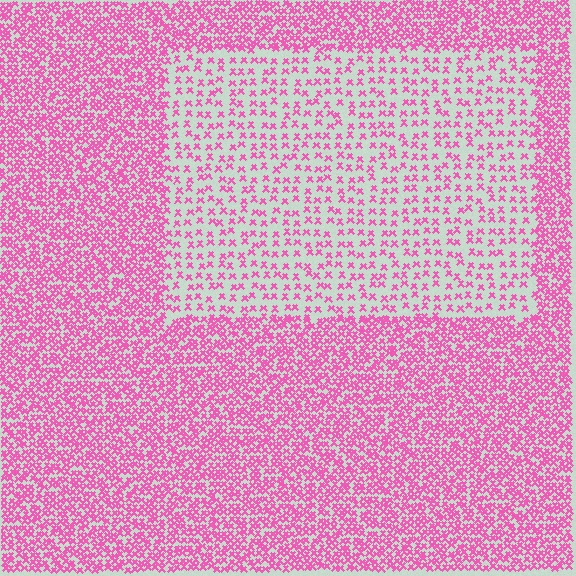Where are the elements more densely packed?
The elements are more densely packed outside the rectangle boundary.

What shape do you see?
I see a rectangle.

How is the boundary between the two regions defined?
The boundary is defined by a change in element density (approximately 2.5x ratio). All elements are the same color, size, and shape.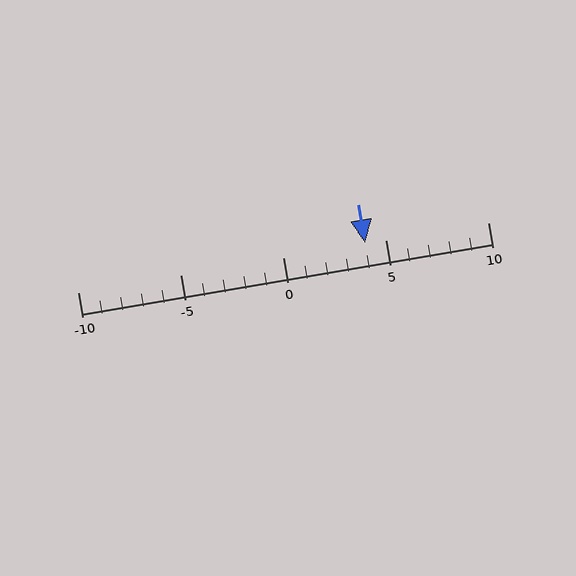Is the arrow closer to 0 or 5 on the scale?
The arrow is closer to 5.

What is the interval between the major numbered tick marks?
The major tick marks are spaced 5 units apart.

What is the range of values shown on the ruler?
The ruler shows values from -10 to 10.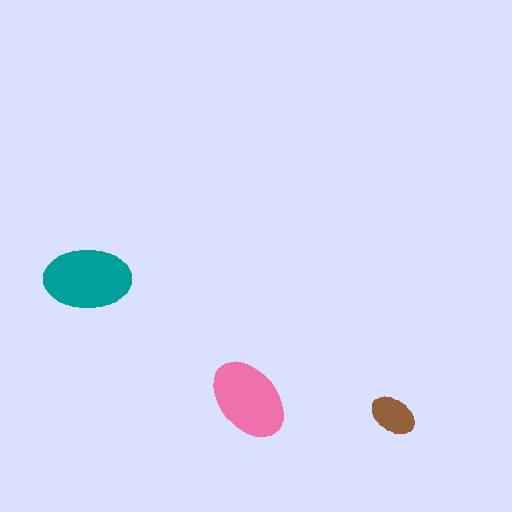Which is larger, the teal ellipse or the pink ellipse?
The teal one.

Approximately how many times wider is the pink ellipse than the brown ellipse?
About 2 times wider.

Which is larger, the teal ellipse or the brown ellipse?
The teal one.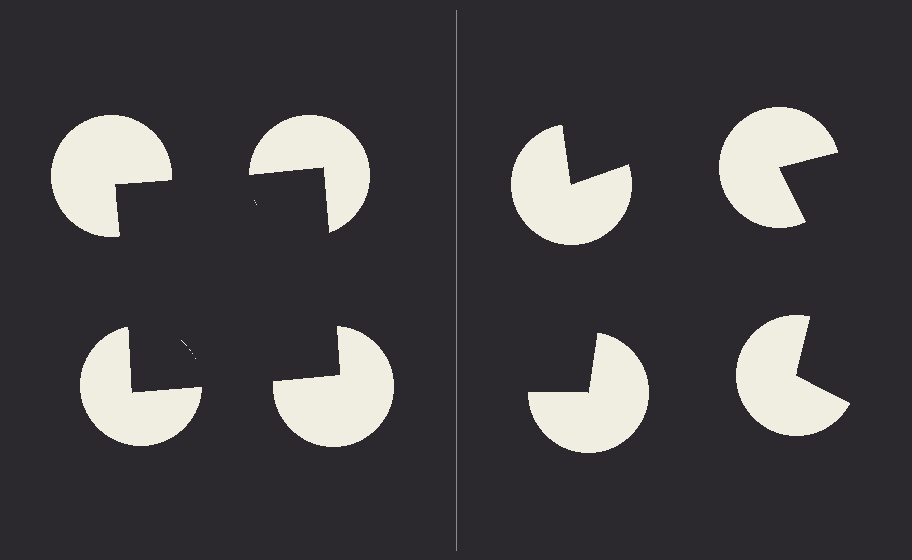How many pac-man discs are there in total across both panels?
8 — 4 on each side.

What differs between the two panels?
The pac-man discs are positioned identically on both sides; only the wedge orientations differ. On the left they align to a square; on the right they are misaligned.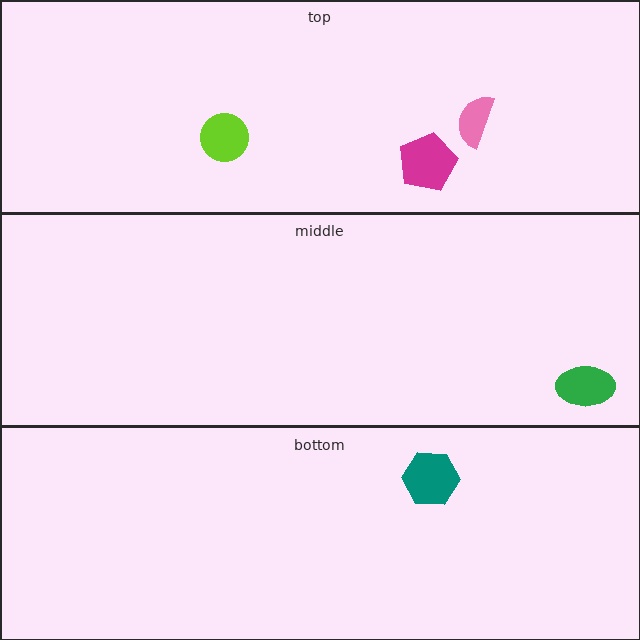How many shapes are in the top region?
3.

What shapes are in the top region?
The magenta pentagon, the lime circle, the pink semicircle.